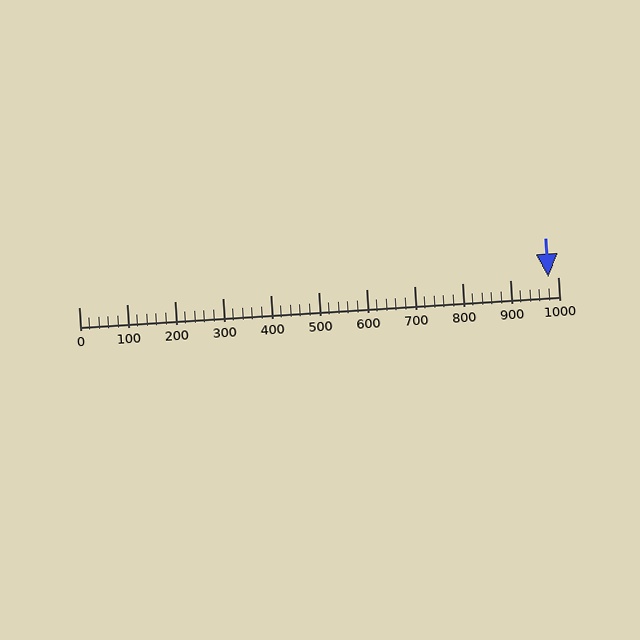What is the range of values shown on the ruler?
The ruler shows values from 0 to 1000.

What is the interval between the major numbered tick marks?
The major tick marks are spaced 100 units apart.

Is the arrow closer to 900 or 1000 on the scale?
The arrow is closer to 1000.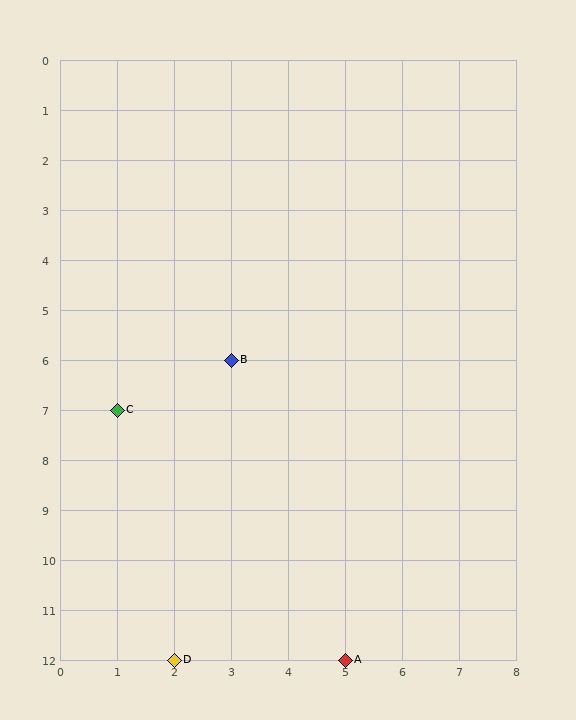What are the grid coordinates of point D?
Point D is at grid coordinates (2, 12).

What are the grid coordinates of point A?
Point A is at grid coordinates (5, 12).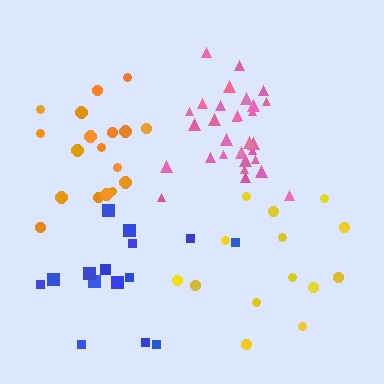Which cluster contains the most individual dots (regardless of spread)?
Pink (32).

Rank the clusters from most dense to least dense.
pink, orange, blue, yellow.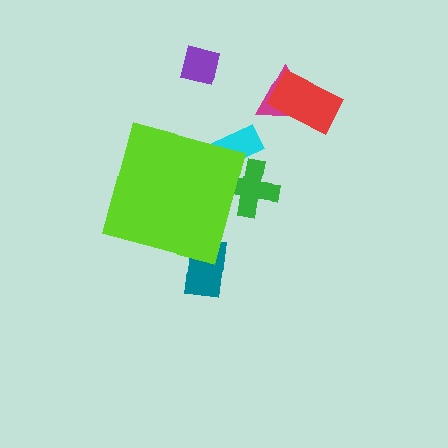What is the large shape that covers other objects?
A lime diamond.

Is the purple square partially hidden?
No, the purple square is fully visible.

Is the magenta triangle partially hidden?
No, the magenta triangle is fully visible.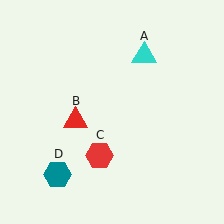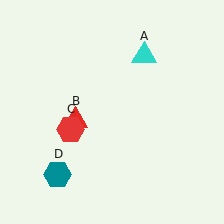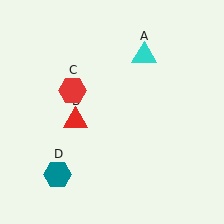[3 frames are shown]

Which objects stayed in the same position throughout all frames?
Cyan triangle (object A) and red triangle (object B) and teal hexagon (object D) remained stationary.